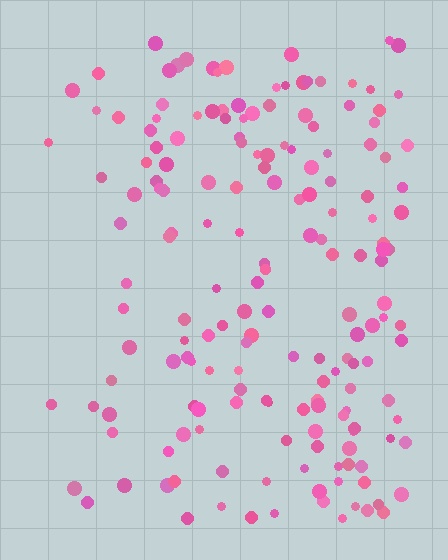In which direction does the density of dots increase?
From left to right, with the right side densest.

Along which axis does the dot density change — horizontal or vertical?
Horizontal.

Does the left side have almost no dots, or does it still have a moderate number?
Still a moderate number, just noticeably fewer than the right.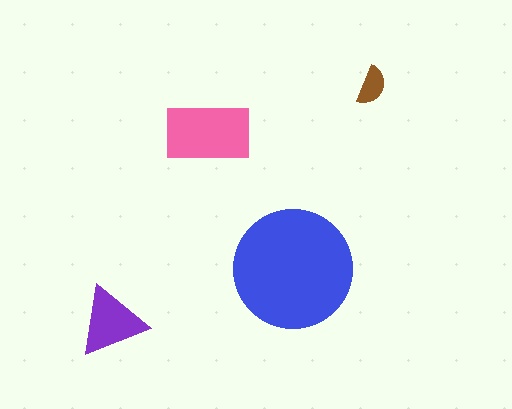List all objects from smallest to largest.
The brown semicircle, the purple triangle, the pink rectangle, the blue circle.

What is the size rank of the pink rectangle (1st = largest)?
2nd.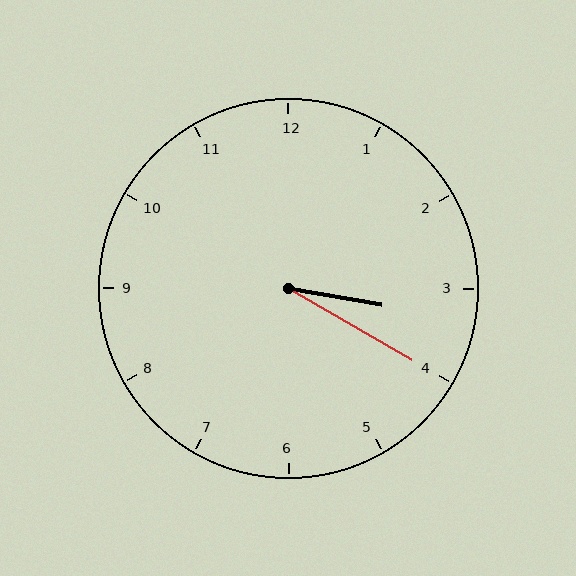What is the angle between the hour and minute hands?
Approximately 20 degrees.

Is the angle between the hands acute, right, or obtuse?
It is acute.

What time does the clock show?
3:20.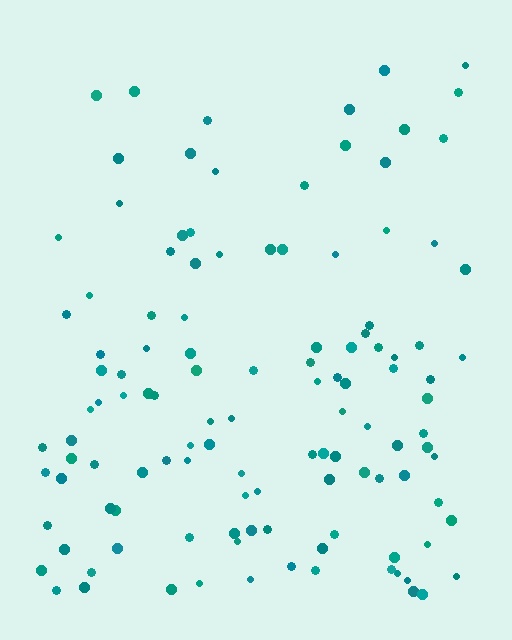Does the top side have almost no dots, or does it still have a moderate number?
Still a moderate number, just noticeably fewer than the bottom.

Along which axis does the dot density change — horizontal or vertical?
Vertical.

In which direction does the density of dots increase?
From top to bottom, with the bottom side densest.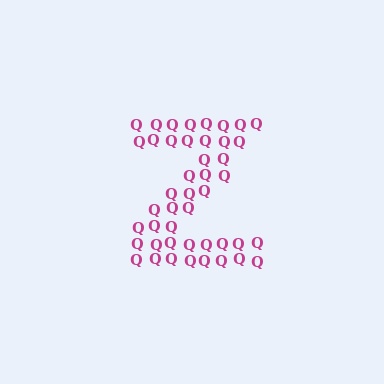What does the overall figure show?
The overall figure shows the letter Z.